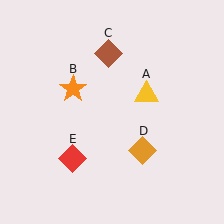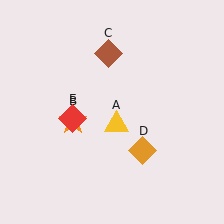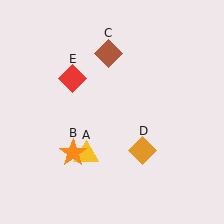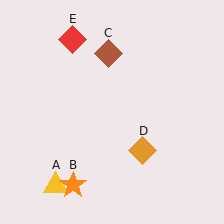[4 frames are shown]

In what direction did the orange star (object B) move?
The orange star (object B) moved down.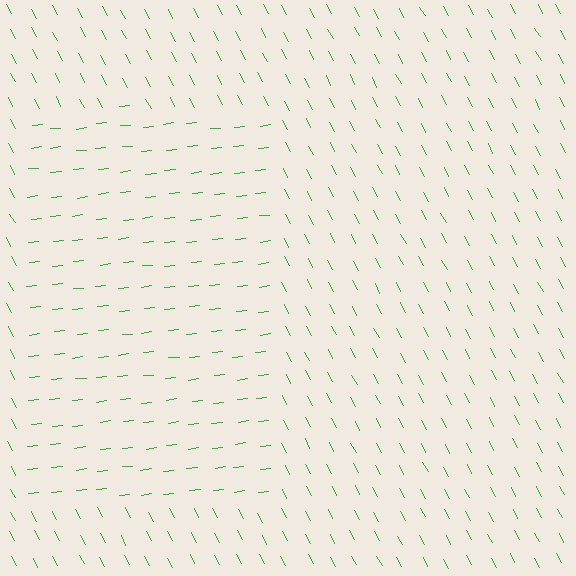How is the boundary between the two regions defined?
The boundary is defined purely by a change in line orientation (approximately 68 degrees difference). All lines are the same color and thickness.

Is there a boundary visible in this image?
Yes, there is a texture boundary formed by a change in line orientation.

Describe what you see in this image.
The image is filled with small green line segments. A rectangle region in the image has lines oriented differently from the surrounding lines, creating a visible texture boundary.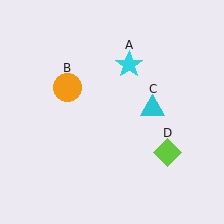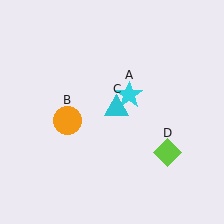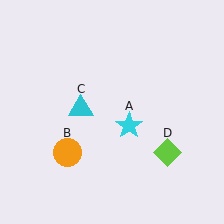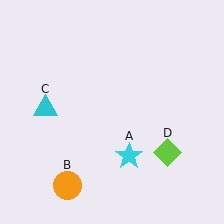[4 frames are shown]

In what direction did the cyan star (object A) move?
The cyan star (object A) moved down.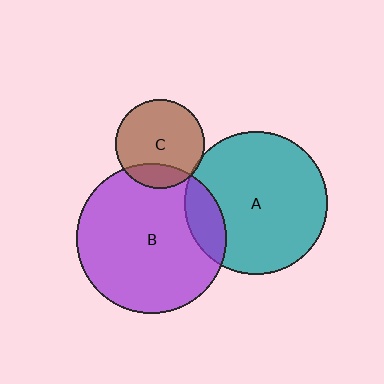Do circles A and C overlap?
Yes.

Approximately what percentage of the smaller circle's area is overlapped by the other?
Approximately 5%.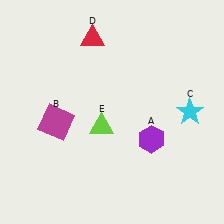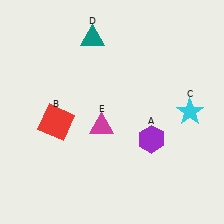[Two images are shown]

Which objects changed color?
B changed from magenta to red. D changed from red to teal. E changed from lime to magenta.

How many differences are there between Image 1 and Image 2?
There are 3 differences between the two images.